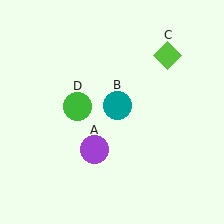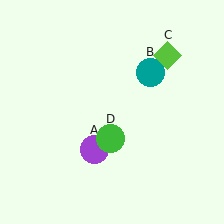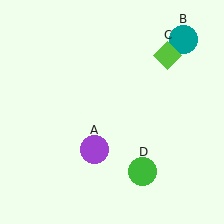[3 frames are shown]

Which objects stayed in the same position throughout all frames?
Purple circle (object A) and lime diamond (object C) remained stationary.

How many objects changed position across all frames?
2 objects changed position: teal circle (object B), green circle (object D).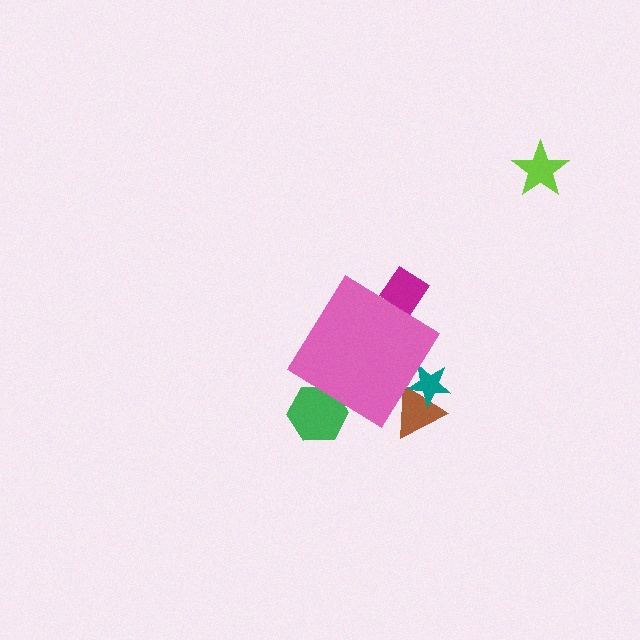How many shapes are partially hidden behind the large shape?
4 shapes are partially hidden.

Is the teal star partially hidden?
Yes, the teal star is partially hidden behind the pink diamond.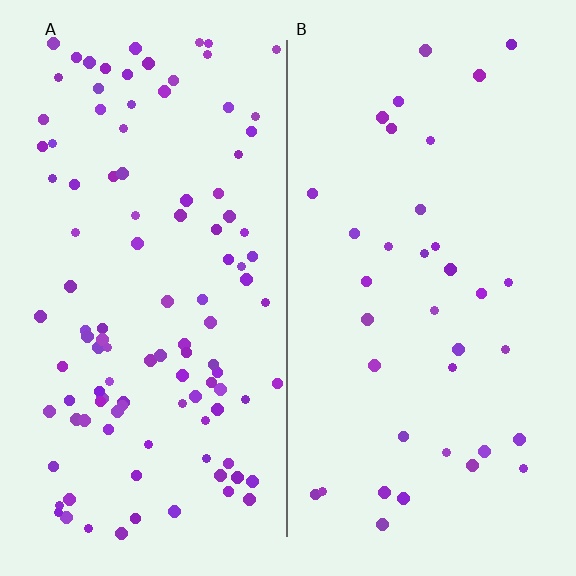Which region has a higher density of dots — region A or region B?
A (the left).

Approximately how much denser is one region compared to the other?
Approximately 3.0× — region A over region B.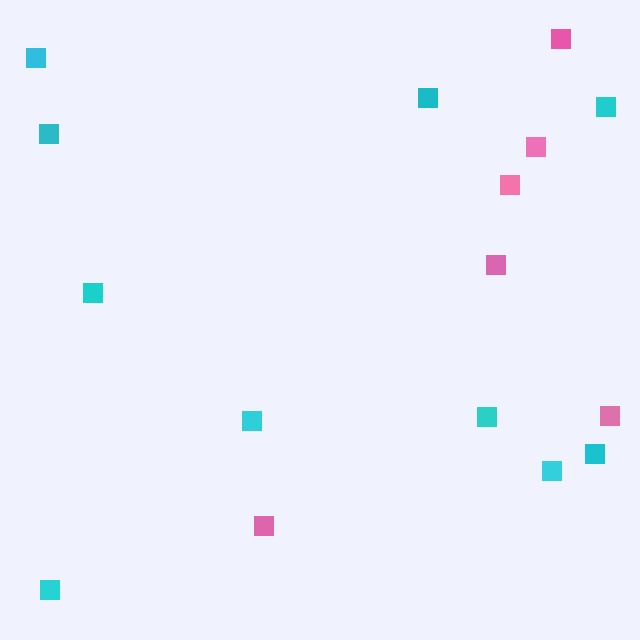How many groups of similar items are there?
There are 2 groups: one group of pink squares (6) and one group of cyan squares (10).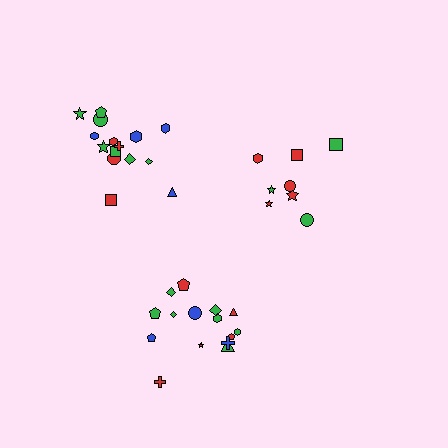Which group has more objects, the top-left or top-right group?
The top-left group.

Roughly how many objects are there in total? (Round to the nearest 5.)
Roughly 40 objects in total.